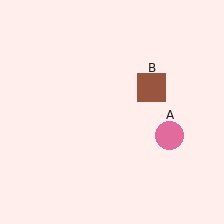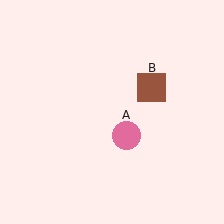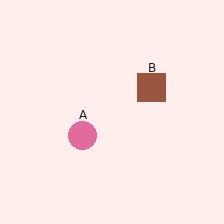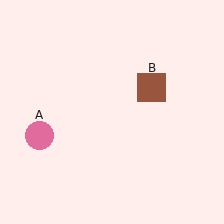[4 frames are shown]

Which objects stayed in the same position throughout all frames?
Brown square (object B) remained stationary.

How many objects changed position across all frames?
1 object changed position: pink circle (object A).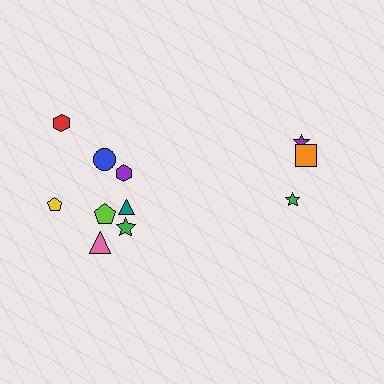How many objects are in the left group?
There are 8 objects.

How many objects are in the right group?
There are 3 objects.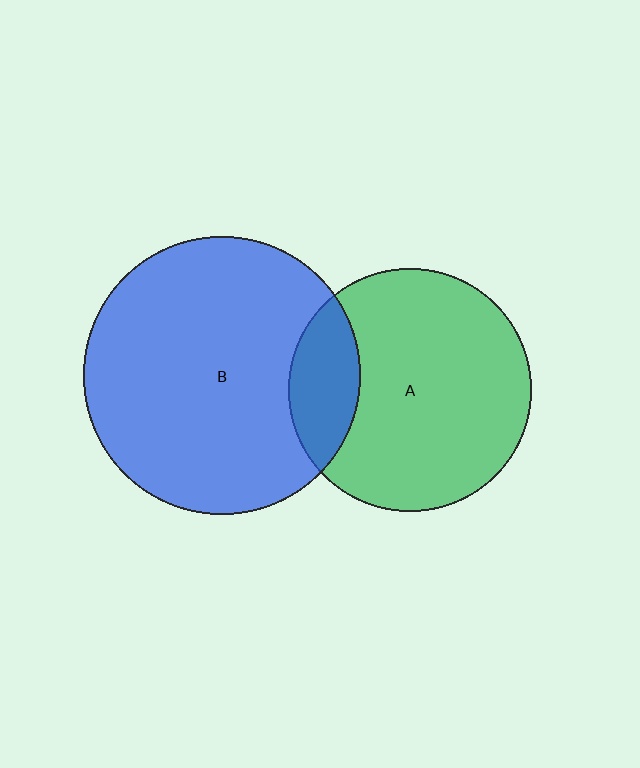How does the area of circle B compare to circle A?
Approximately 1.3 times.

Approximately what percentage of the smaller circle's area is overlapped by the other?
Approximately 20%.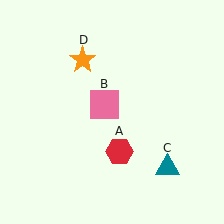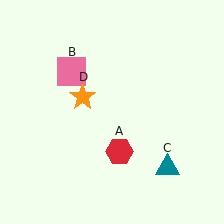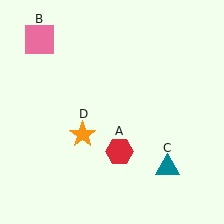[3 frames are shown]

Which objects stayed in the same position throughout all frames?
Red hexagon (object A) and teal triangle (object C) remained stationary.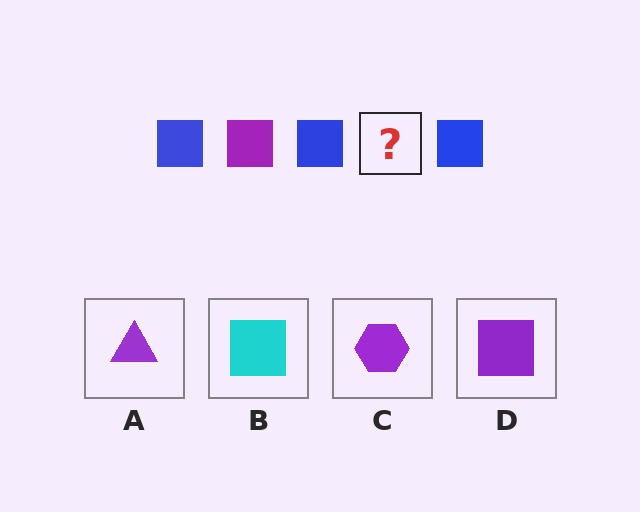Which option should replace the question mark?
Option D.